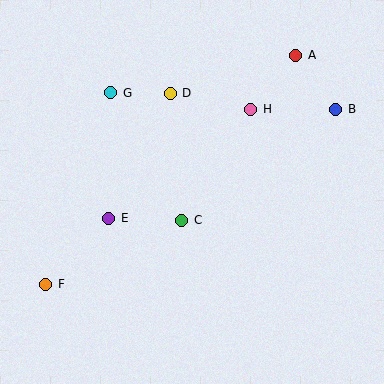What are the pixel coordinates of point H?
Point H is at (251, 109).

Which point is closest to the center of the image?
Point C at (182, 220) is closest to the center.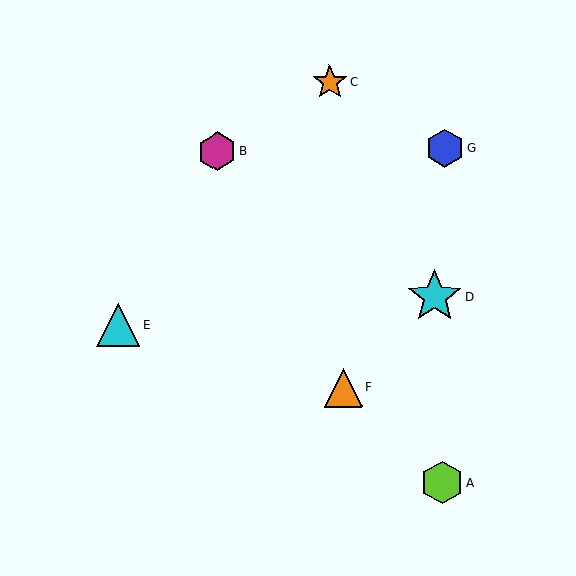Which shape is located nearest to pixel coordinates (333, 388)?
The orange triangle (labeled F) at (343, 388) is nearest to that location.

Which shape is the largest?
The cyan star (labeled D) is the largest.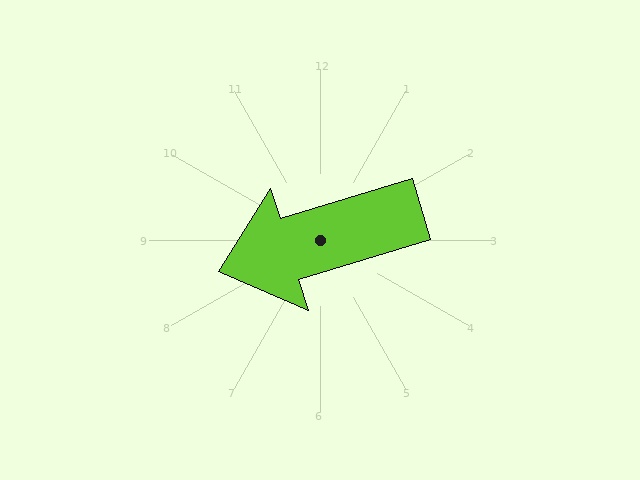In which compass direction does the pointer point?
West.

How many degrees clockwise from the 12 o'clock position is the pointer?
Approximately 253 degrees.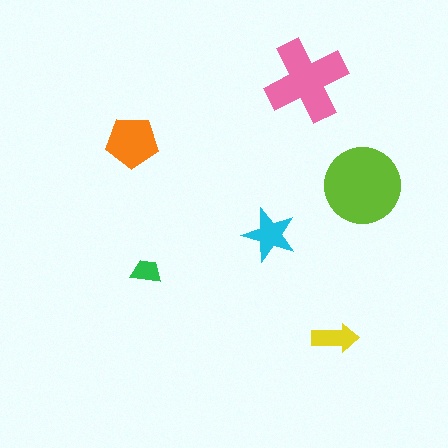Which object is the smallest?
The green trapezoid.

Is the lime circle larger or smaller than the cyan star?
Larger.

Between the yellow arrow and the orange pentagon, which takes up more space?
The orange pentagon.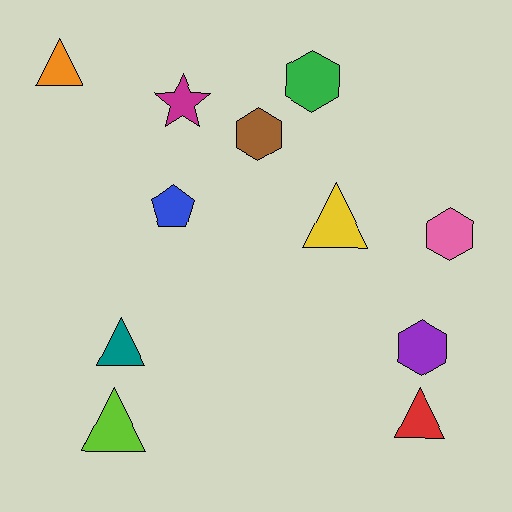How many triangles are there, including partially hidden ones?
There are 5 triangles.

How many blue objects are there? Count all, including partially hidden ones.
There is 1 blue object.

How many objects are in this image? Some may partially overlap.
There are 11 objects.